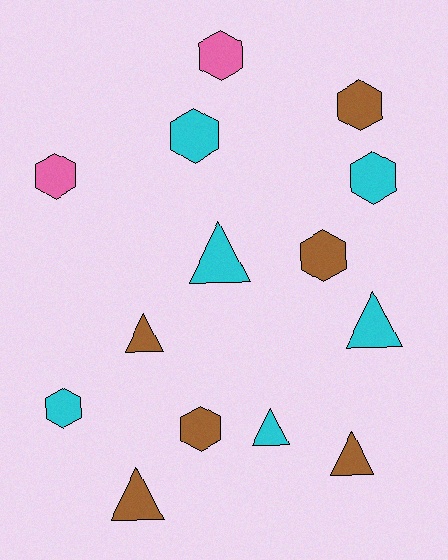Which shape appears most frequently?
Hexagon, with 8 objects.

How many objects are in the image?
There are 14 objects.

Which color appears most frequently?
Cyan, with 6 objects.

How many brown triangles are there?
There are 3 brown triangles.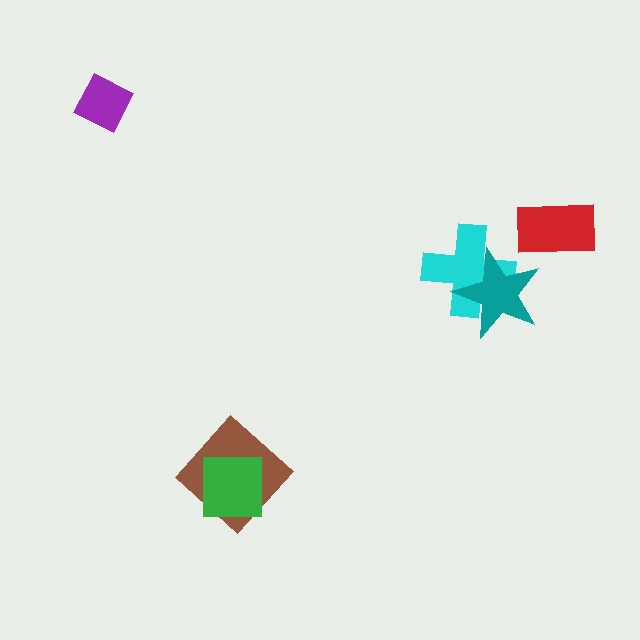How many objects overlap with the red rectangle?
0 objects overlap with the red rectangle.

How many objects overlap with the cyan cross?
1 object overlaps with the cyan cross.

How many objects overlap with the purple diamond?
0 objects overlap with the purple diamond.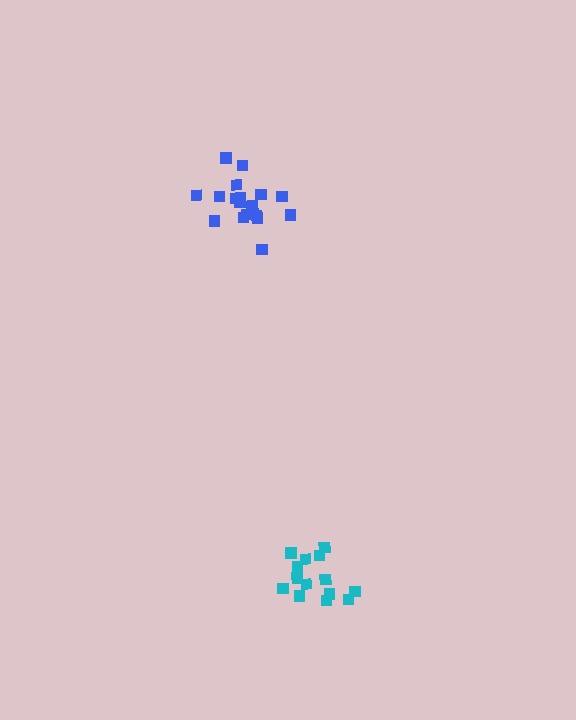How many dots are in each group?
Group 1: 15 dots, Group 2: 19 dots (34 total).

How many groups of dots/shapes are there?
There are 2 groups.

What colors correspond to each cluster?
The clusters are colored: cyan, blue.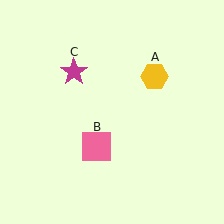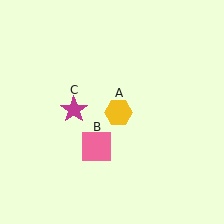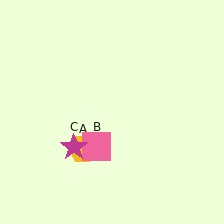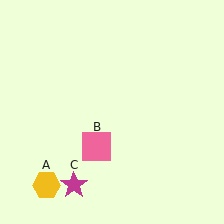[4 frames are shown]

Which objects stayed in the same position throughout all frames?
Pink square (object B) remained stationary.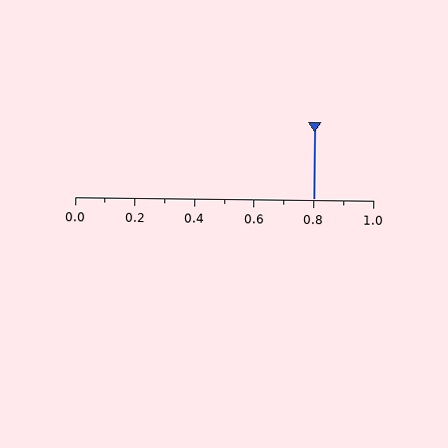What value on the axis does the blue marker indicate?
The marker indicates approximately 0.8.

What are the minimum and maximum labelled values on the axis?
The axis runs from 0.0 to 1.0.